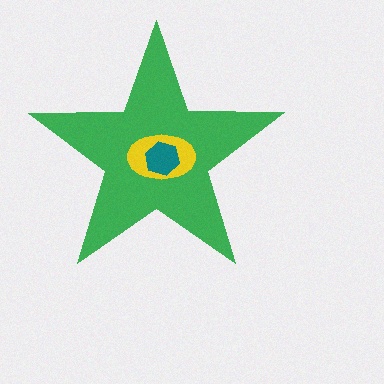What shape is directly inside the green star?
The yellow ellipse.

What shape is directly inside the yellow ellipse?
The teal hexagon.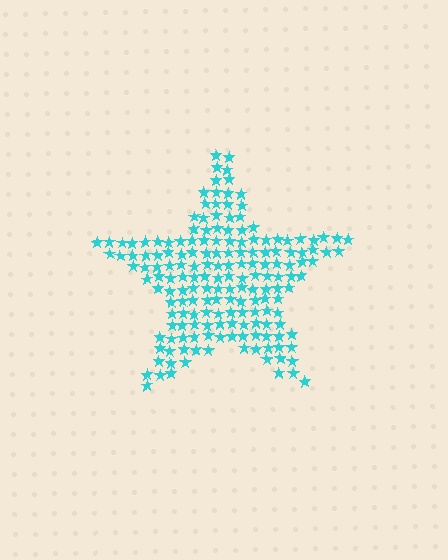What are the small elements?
The small elements are stars.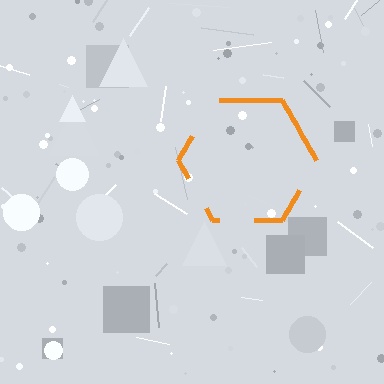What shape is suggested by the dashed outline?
The dashed outline suggests a hexagon.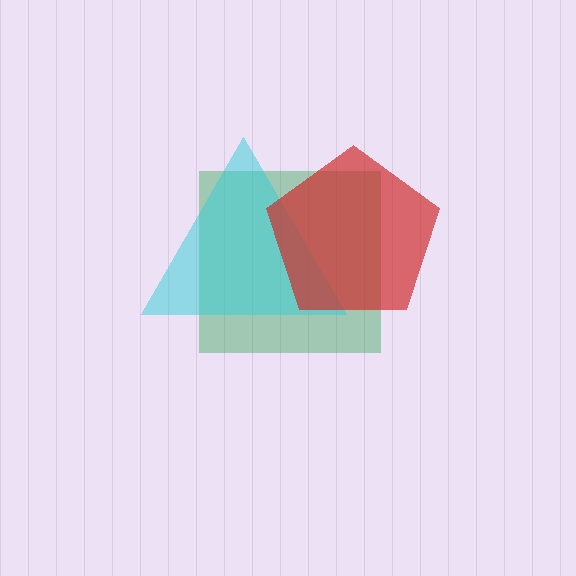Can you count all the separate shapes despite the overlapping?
Yes, there are 3 separate shapes.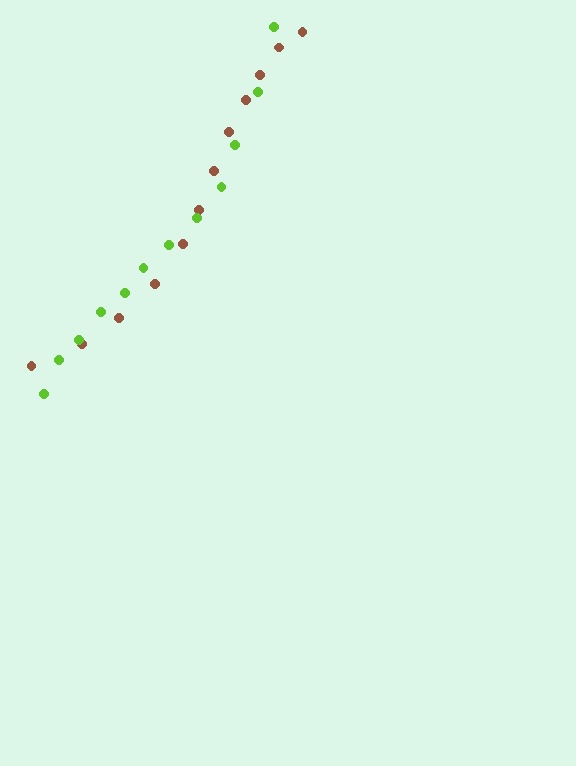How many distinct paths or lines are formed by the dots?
There are 2 distinct paths.